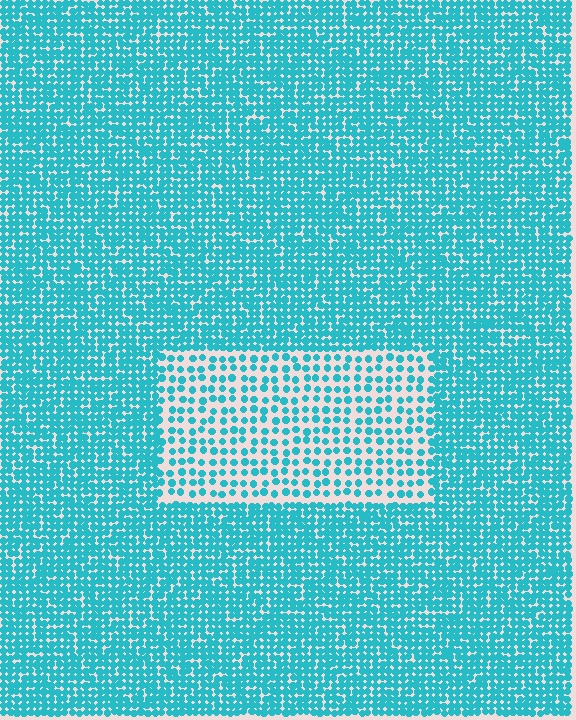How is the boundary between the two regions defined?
The boundary is defined by a change in element density (approximately 2.3x ratio). All elements are the same color, size, and shape.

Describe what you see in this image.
The image contains small cyan elements arranged at two different densities. A rectangle-shaped region is visible where the elements are less densely packed than the surrounding area.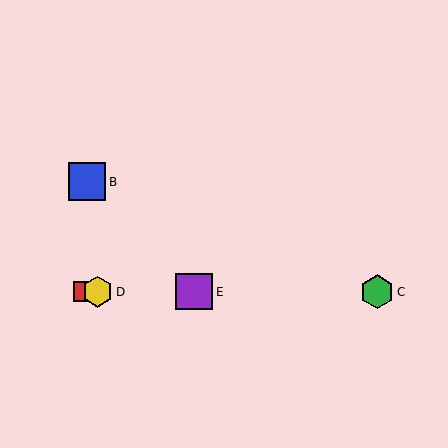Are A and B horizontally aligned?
No, A is at y≈292 and B is at y≈182.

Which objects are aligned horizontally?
Objects A, C, D, E are aligned horizontally.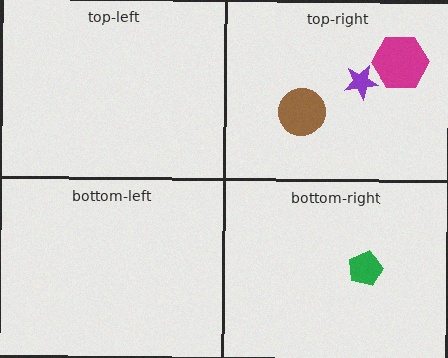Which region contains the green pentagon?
The bottom-right region.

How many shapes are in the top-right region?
3.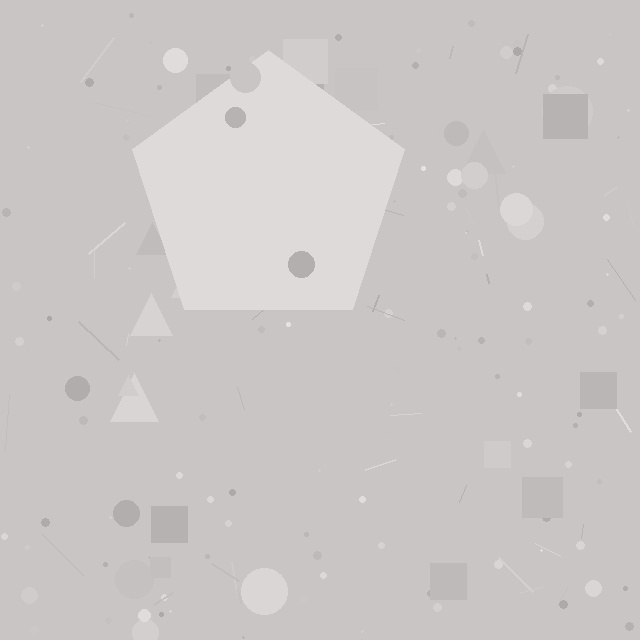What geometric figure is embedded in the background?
A pentagon is embedded in the background.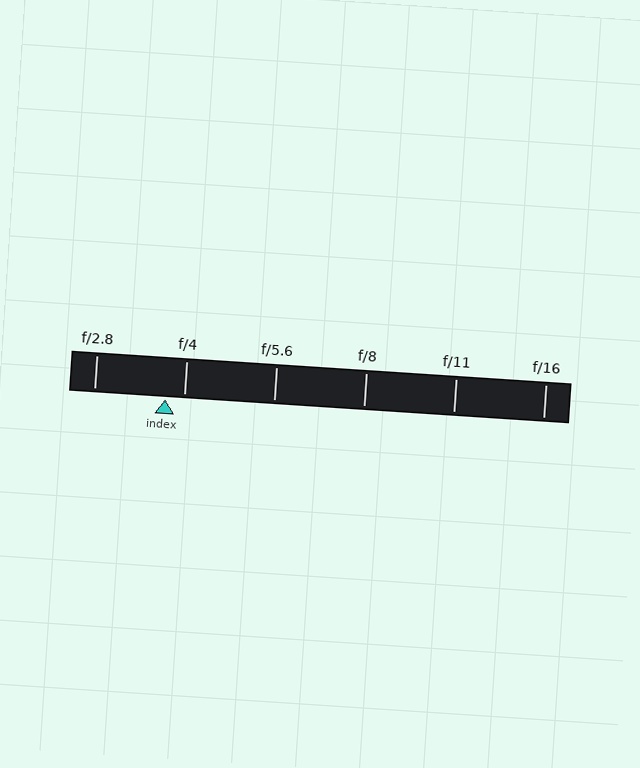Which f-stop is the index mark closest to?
The index mark is closest to f/4.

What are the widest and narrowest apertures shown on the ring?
The widest aperture shown is f/2.8 and the narrowest is f/16.